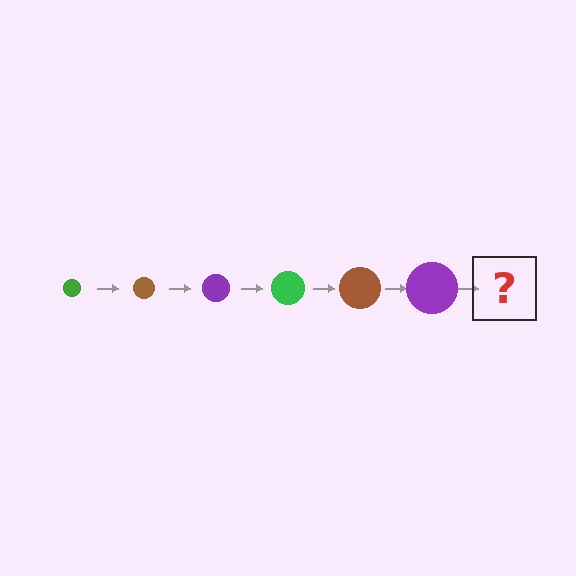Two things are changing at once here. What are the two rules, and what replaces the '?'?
The two rules are that the circle grows larger each step and the color cycles through green, brown, and purple. The '?' should be a green circle, larger than the previous one.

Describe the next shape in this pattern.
It should be a green circle, larger than the previous one.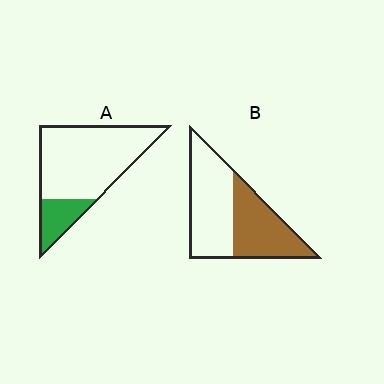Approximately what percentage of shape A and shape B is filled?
A is approximately 20% and B is approximately 45%.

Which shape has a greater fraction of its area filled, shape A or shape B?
Shape B.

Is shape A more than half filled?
No.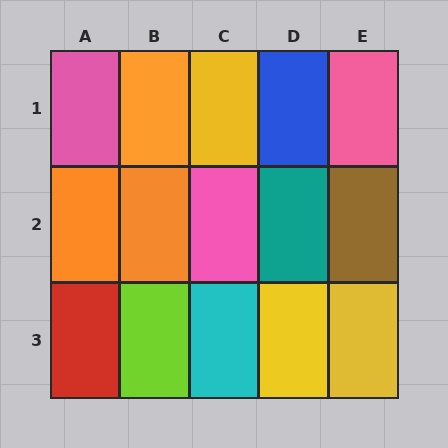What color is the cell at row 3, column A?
Red.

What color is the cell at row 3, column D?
Yellow.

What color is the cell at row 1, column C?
Yellow.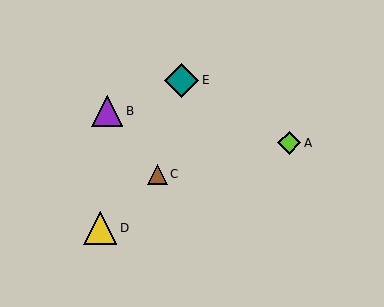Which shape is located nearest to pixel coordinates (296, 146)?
The lime diamond (labeled A) at (289, 143) is nearest to that location.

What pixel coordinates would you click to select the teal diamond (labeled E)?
Click at (182, 80) to select the teal diamond E.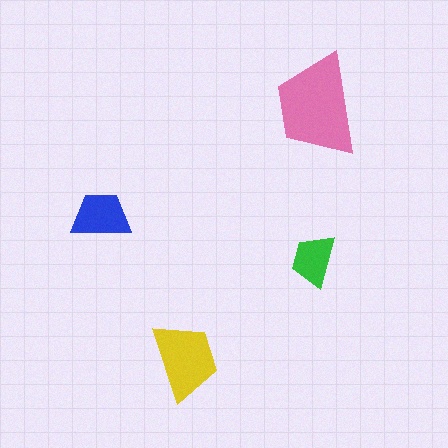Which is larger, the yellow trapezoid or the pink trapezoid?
The pink one.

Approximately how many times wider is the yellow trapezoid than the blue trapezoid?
About 1.5 times wider.